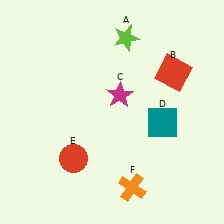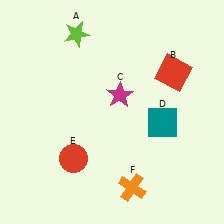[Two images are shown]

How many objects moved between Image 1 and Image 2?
1 object moved between the two images.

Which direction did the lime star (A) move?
The lime star (A) moved left.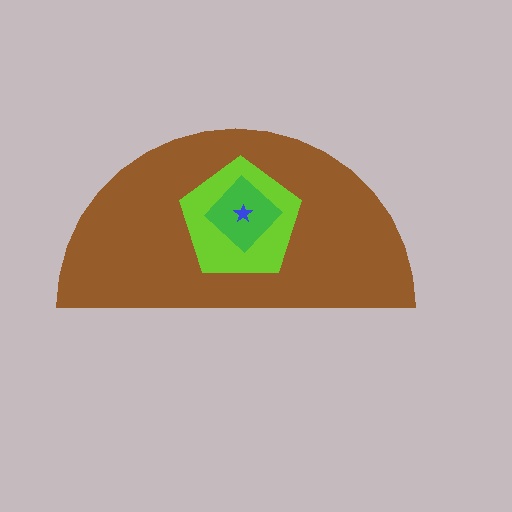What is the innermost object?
The blue star.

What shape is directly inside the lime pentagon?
The green diamond.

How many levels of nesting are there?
4.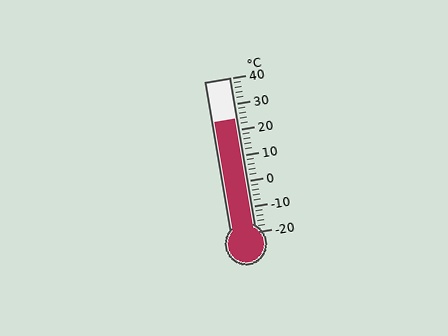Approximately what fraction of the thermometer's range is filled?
The thermometer is filled to approximately 75% of its range.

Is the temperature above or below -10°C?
The temperature is above -10°C.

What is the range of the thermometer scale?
The thermometer scale ranges from -20°C to 40°C.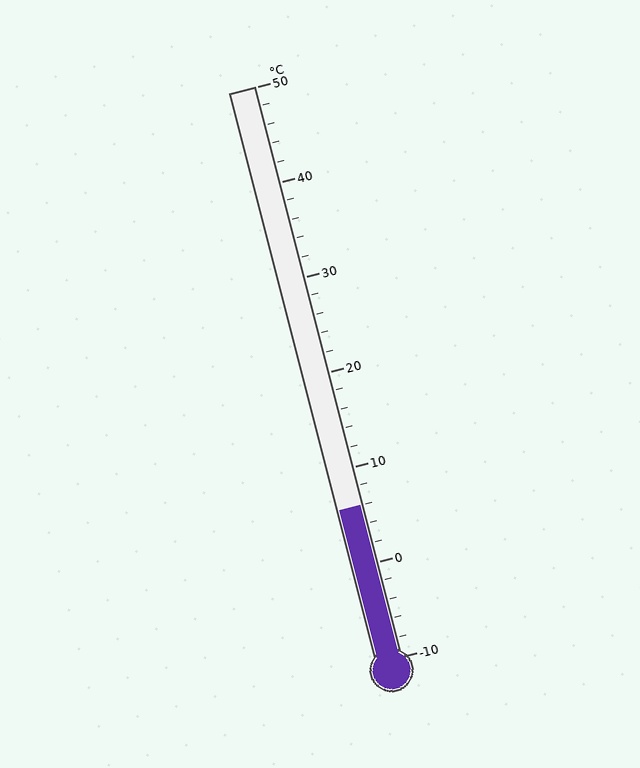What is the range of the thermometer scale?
The thermometer scale ranges from -10°C to 50°C.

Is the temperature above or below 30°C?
The temperature is below 30°C.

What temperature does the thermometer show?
The thermometer shows approximately 6°C.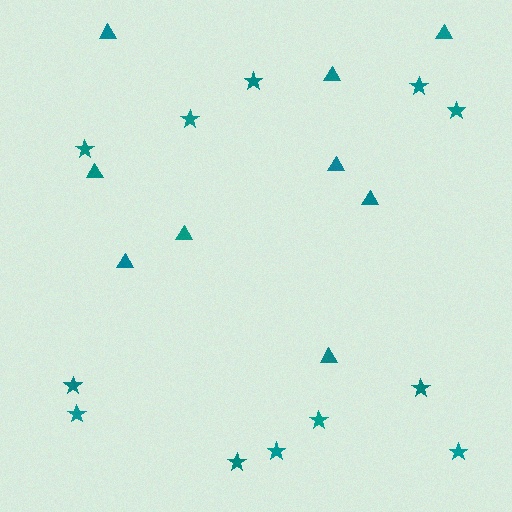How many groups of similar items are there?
There are 2 groups: one group of triangles (9) and one group of stars (12).